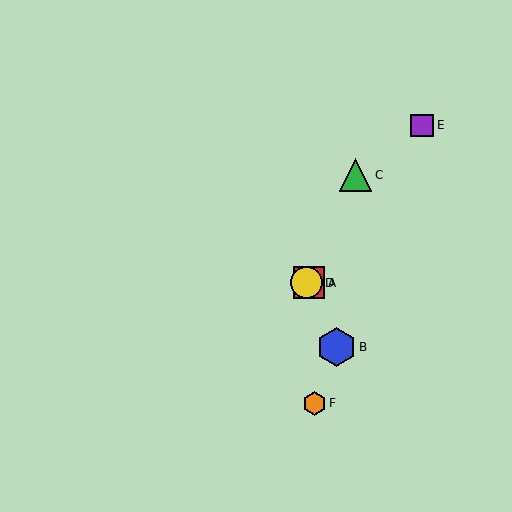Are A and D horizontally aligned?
Yes, both are at y≈283.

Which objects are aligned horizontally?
Objects A, D are aligned horizontally.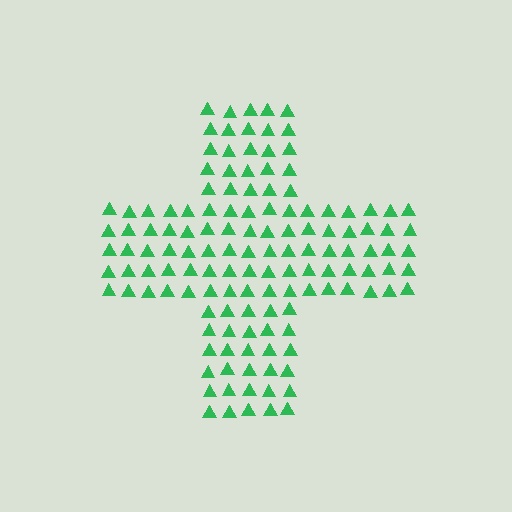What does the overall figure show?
The overall figure shows a cross.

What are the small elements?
The small elements are triangles.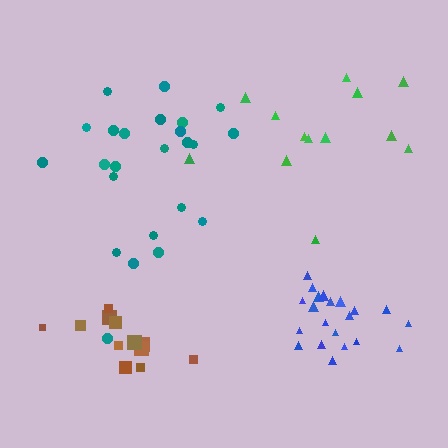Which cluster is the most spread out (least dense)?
Green.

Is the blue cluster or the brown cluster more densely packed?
Blue.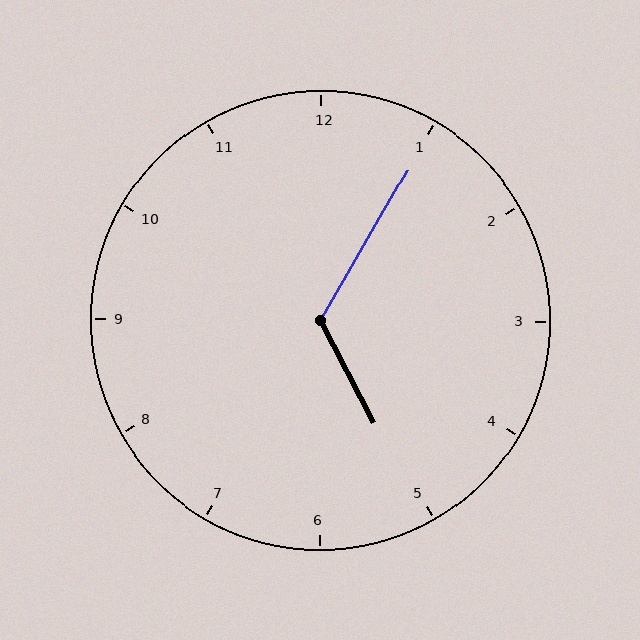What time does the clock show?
5:05.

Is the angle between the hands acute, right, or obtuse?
It is obtuse.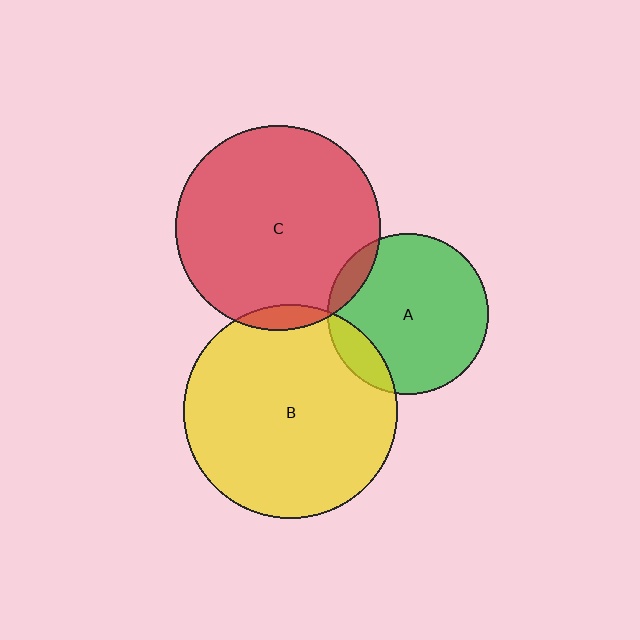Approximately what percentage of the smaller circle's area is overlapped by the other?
Approximately 15%.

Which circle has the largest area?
Circle B (yellow).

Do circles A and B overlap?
Yes.